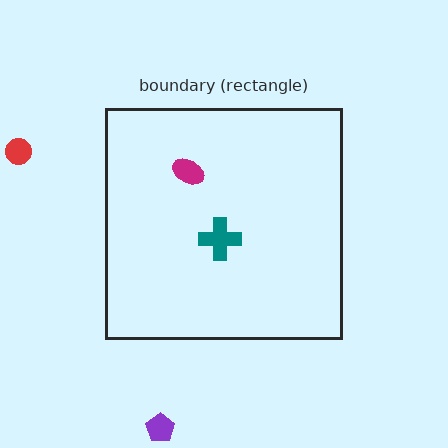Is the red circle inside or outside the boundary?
Outside.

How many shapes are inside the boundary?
2 inside, 2 outside.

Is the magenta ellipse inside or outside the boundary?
Inside.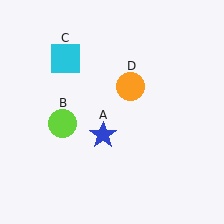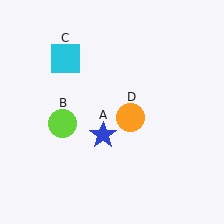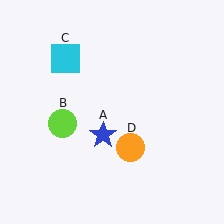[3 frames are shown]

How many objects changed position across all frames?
1 object changed position: orange circle (object D).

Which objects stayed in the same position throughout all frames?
Blue star (object A) and lime circle (object B) and cyan square (object C) remained stationary.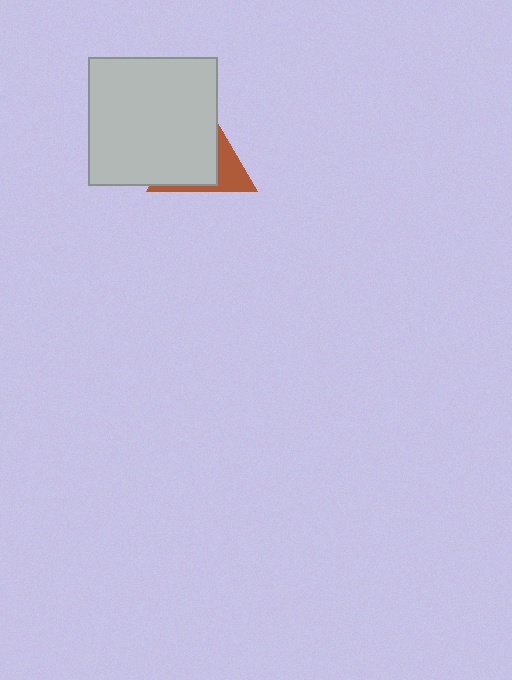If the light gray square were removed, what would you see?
You would see the complete brown triangle.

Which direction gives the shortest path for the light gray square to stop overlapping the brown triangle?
Moving left gives the shortest separation.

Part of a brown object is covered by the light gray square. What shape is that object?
It is a triangle.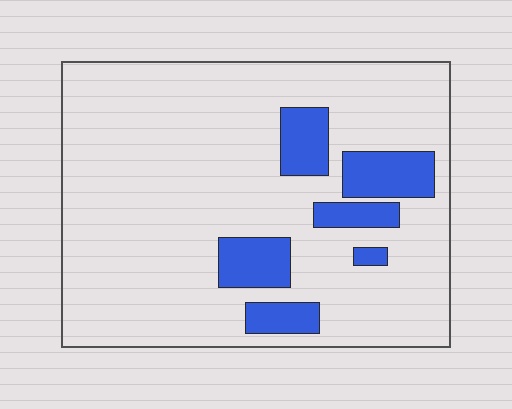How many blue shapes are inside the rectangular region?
6.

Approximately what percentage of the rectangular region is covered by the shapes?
Approximately 15%.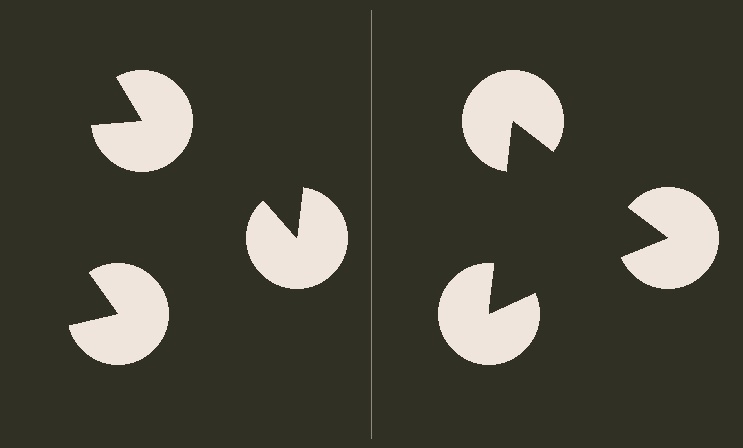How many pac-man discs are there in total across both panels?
6 — 3 on each side.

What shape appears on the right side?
An illusory triangle.